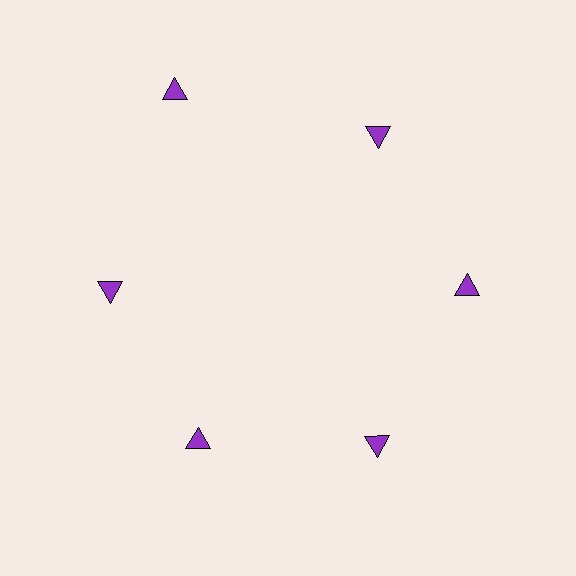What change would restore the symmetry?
The symmetry would be restored by moving it inward, back onto the ring so that all 6 triangles sit at equal angles and equal distance from the center.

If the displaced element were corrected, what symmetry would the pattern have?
It would have 6-fold rotational symmetry — the pattern would map onto itself every 60 degrees.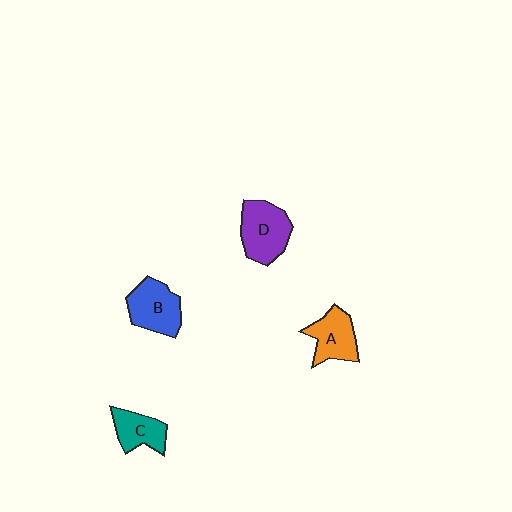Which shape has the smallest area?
Shape C (teal).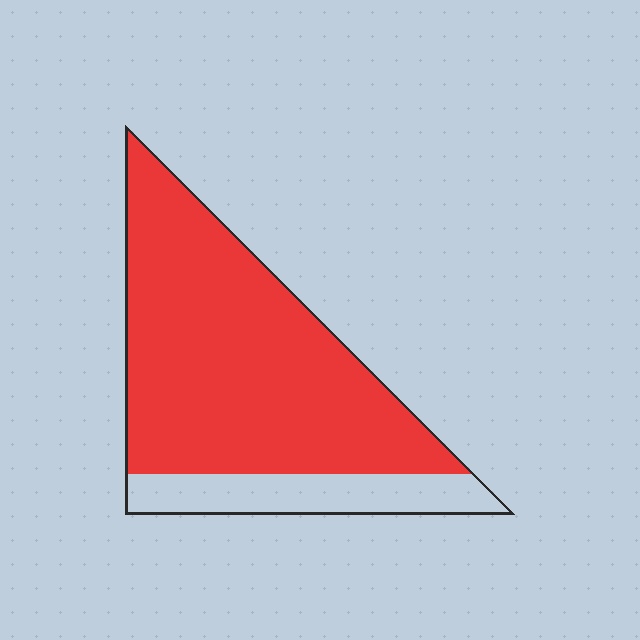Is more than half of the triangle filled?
Yes.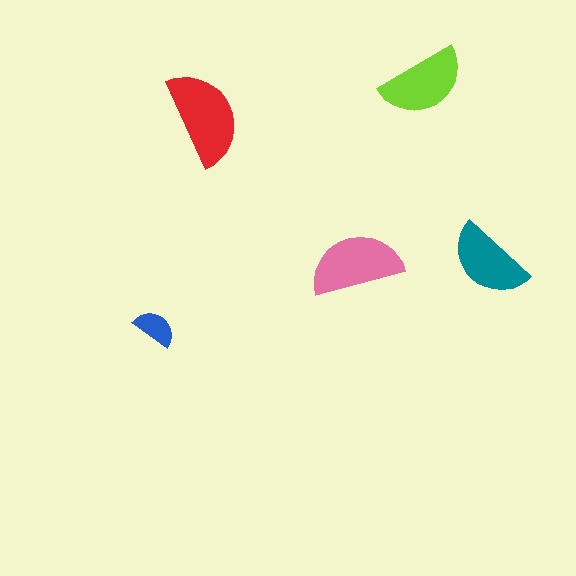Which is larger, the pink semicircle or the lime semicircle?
The pink one.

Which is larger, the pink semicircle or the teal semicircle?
The pink one.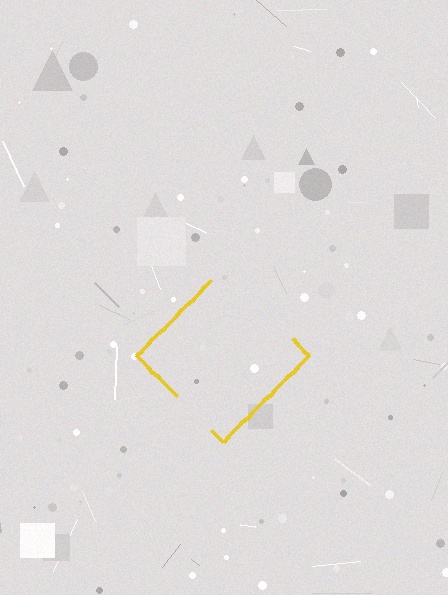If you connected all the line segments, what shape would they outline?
They would outline a diamond.